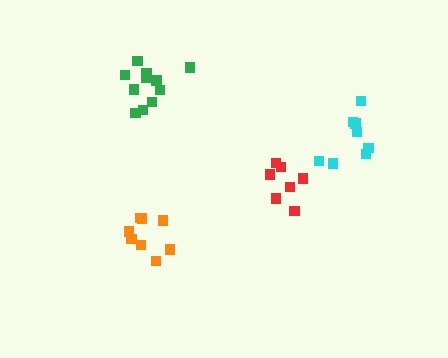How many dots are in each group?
Group 1: 8 dots, Group 2: 8 dots, Group 3: 11 dots, Group 4: 7 dots (34 total).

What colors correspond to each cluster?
The clusters are colored: orange, cyan, green, red.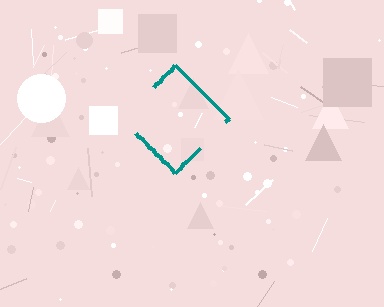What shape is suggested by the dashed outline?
The dashed outline suggests a diamond.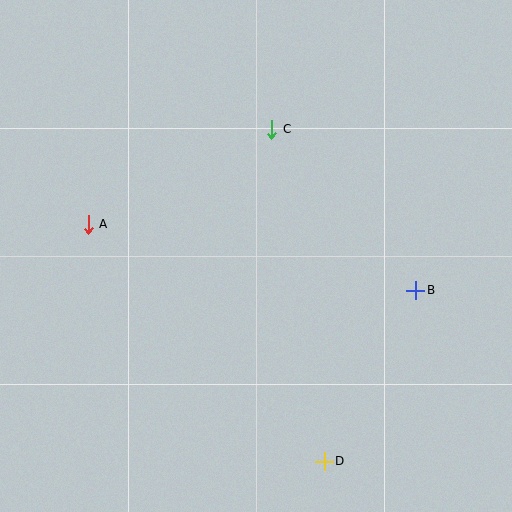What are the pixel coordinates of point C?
Point C is at (272, 129).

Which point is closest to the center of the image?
Point C at (272, 129) is closest to the center.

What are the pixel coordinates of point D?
Point D is at (324, 461).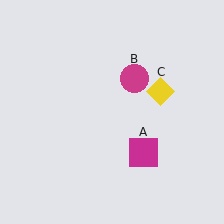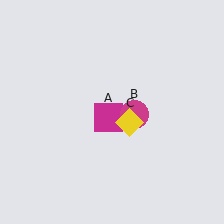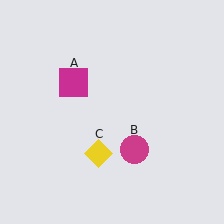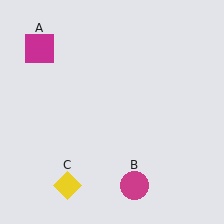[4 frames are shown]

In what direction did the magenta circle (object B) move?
The magenta circle (object B) moved down.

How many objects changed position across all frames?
3 objects changed position: magenta square (object A), magenta circle (object B), yellow diamond (object C).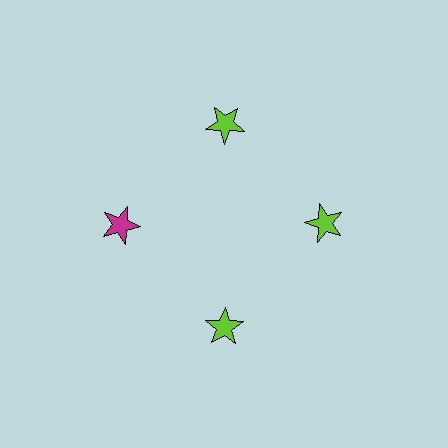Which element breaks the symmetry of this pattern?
The magenta star at roughly the 9 o'clock position breaks the symmetry. All other shapes are lime stars.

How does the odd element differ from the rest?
It has a different color: magenta instead of lime.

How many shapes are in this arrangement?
There are 4 shapes arranged in a ring pattern.